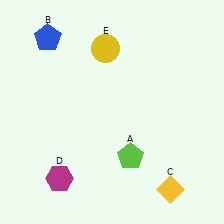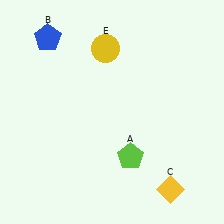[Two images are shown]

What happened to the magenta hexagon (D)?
The magenta hexagon (D) was removed in Image 2. It was in the bottom-left area of Image 1.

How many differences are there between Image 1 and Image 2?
There is 1 difference between the two images.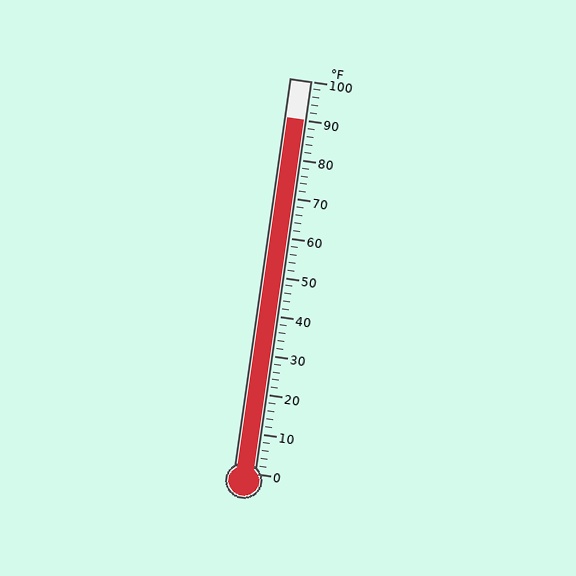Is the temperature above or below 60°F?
The temperature is above 60°F.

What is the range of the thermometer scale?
The thermometer scale ranges from 0°F to 100°F.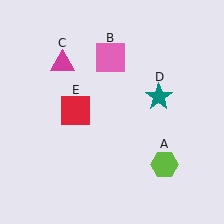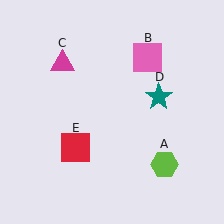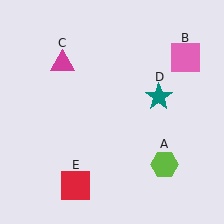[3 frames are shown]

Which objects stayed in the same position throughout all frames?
Lime hexagon (object A) and magenta triangle (object C) and teal star (object D) remained stationary.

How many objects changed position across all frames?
2 objects changed position: pink square (object B), red square (object E).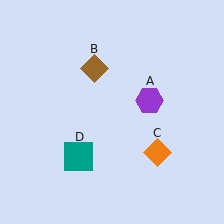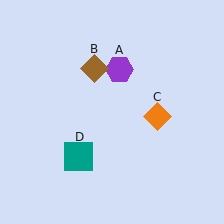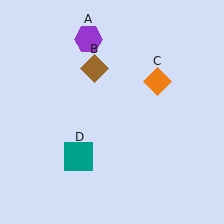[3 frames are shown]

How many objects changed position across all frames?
2 objects changed position: purple hexagon (object A), orange diamond (object C).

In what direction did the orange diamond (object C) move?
The orange diamond (object C) moved up.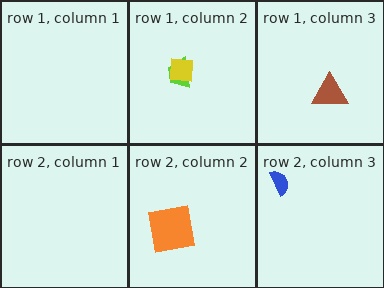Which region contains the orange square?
The row 2, column 2 region.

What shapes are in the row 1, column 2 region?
The lime trapezoid, the yellow square.